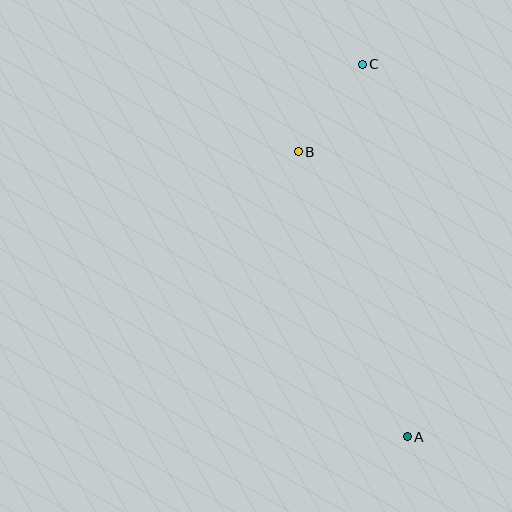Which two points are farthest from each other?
Points A and C are farthest from each other.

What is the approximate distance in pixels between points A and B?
The distance between A and B is approximately 305 pixels.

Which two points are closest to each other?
Points B and C are closest to each other.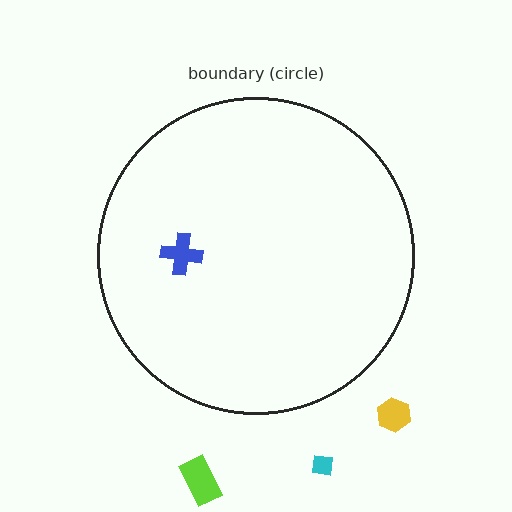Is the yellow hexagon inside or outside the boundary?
Outside.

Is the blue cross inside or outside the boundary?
Inside.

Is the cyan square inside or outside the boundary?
Outside.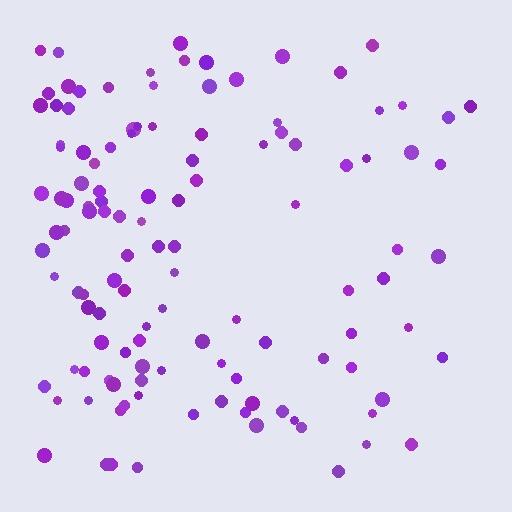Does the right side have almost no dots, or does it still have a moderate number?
Still a moderate number, just noticeably fewer than the left.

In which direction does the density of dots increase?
From right to left, with the left side densest.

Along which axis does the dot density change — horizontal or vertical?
Horizontal.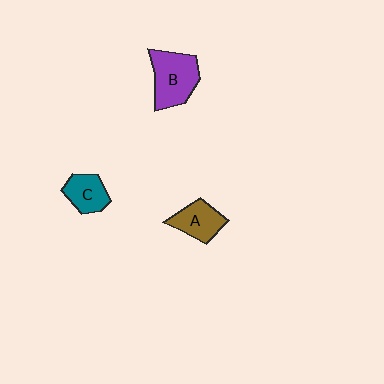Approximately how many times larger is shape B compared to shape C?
Approximately 1.6 times.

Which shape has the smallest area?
Shape C (teal).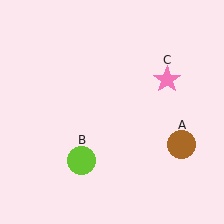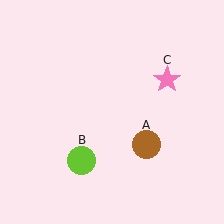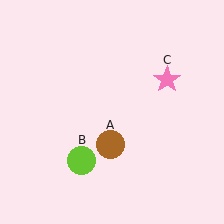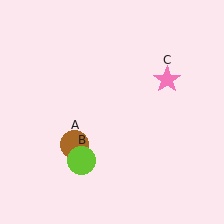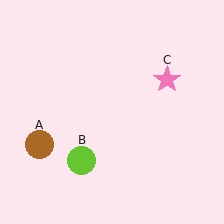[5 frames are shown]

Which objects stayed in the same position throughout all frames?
Lime circle (object B) and pink star (object C) remained stationary.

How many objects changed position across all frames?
1 object changed position: brown circle (object A).